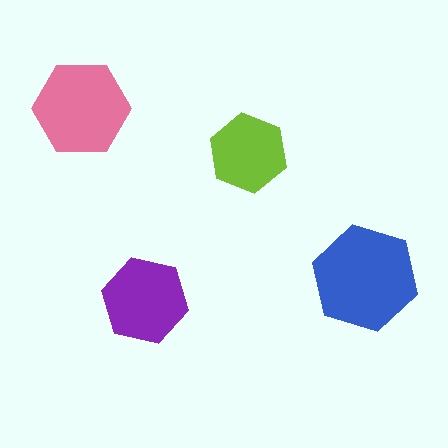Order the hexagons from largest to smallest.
the blue one, the pink one, the purple one, the lime one.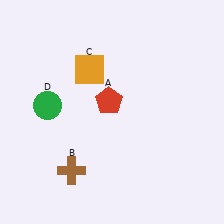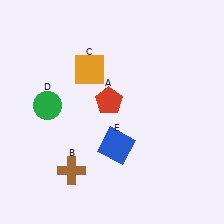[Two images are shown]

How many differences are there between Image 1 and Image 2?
There is 1 difference between the two images.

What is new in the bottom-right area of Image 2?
A blue square (E) was added in the bottom-right area of Image 2.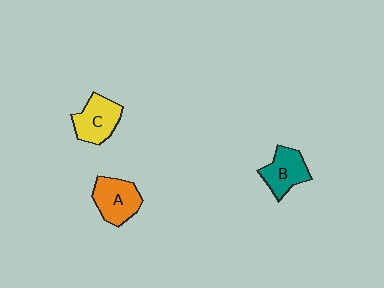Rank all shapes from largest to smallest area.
From largest to smallest: A (orange), C (yellow), B (teal).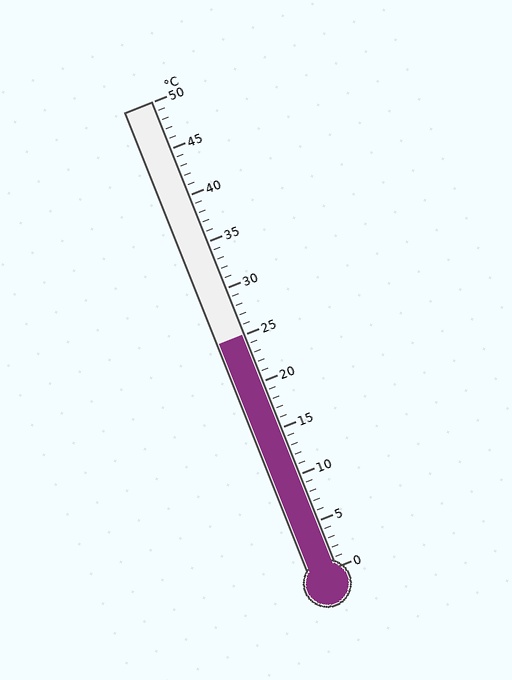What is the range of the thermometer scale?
The thermometer scale ranges from 0°C to 50°C.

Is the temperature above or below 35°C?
The temperature is below 35°C.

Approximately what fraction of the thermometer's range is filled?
The thermometer is filled to approximately 50% of its range.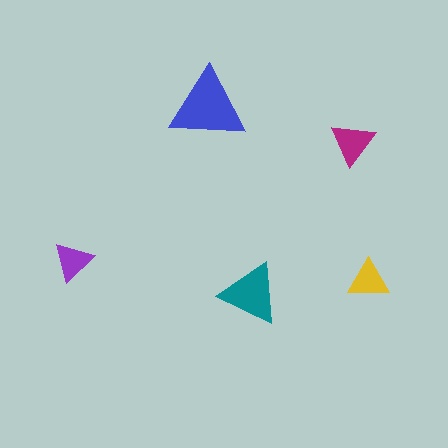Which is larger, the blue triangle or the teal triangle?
The blue one.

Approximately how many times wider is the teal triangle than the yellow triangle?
About 1.5 times wider.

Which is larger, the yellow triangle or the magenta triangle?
The magenta one.